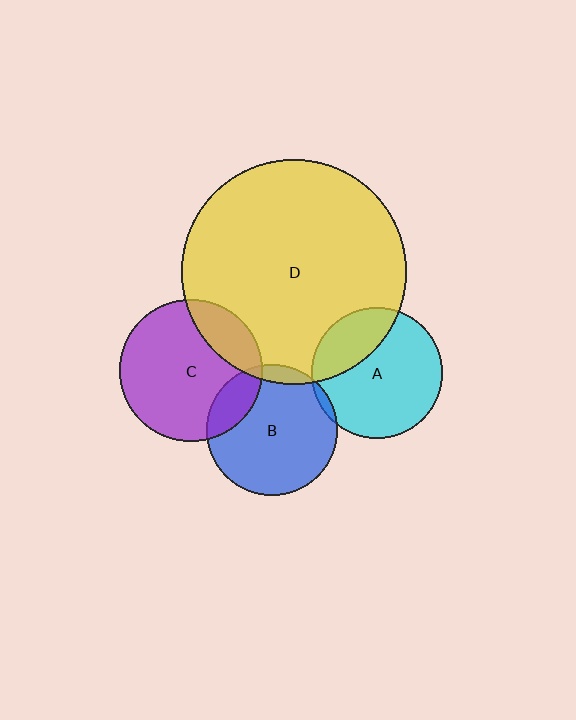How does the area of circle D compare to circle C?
Approximately 2.5 times.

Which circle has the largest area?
Circle D (yellow).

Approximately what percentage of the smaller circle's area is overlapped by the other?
Approximately 5%.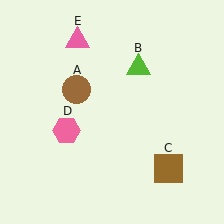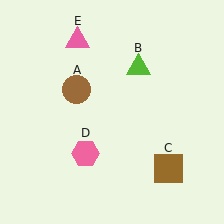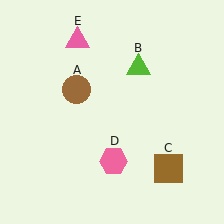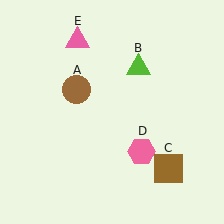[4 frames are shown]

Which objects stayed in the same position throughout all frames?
Brown circle (object A) and lime triangle (object B) and brown square (object C) and pink triangle (object E) remained stationary.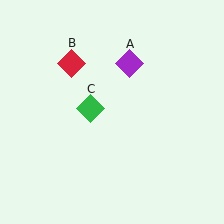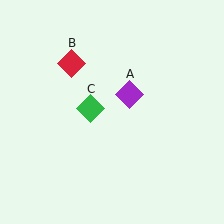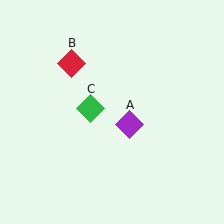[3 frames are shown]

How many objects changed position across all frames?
1 object changed position: purple diamond (object A).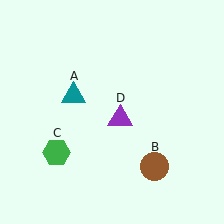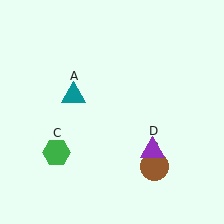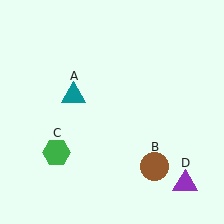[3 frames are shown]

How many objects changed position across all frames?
1 object changed position: purple triangle (object D).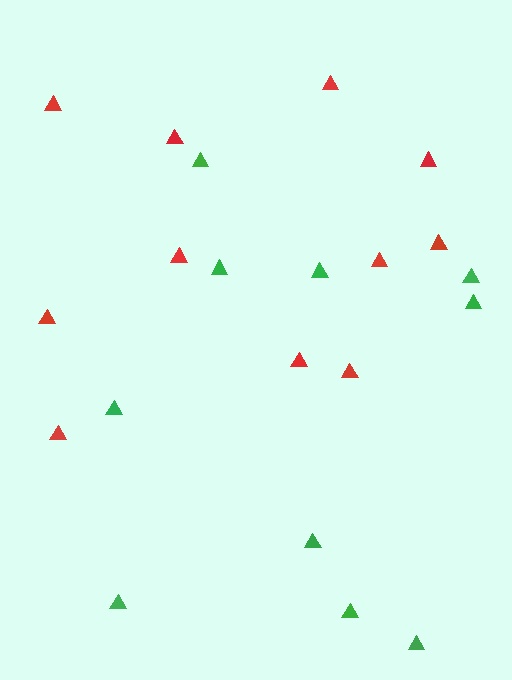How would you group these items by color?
There are 2 groups: one group of green triangles (10) and one group of red triangles (11).